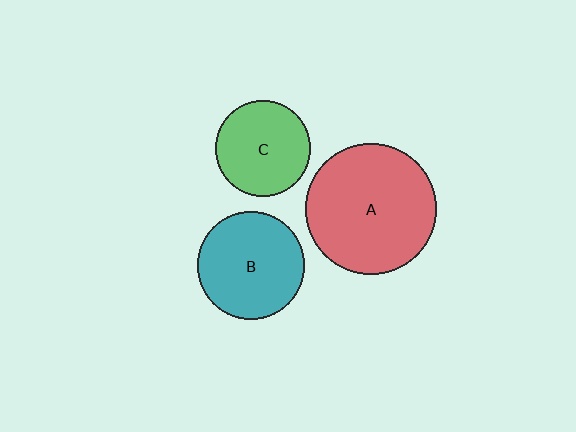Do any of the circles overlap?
No, none of the circles overlap.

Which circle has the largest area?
Circle A (red).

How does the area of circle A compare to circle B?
Approximately 1.5 times.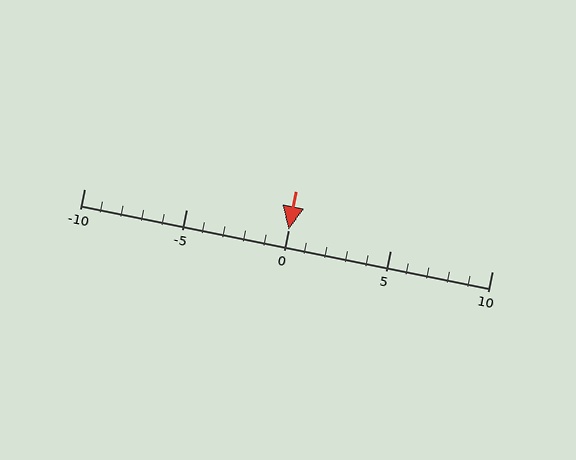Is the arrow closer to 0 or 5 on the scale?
The arrow is closer to 0.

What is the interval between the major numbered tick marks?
The major tick marks are spaced 5 units apart.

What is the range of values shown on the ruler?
The ruler shows values from -10 to 10.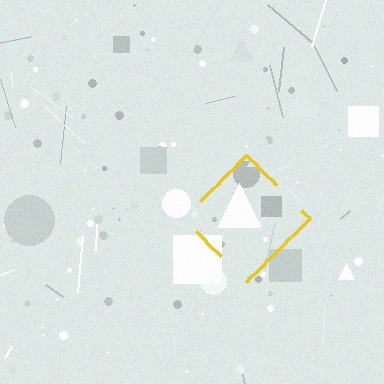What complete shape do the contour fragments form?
The contour fragments form a diamond.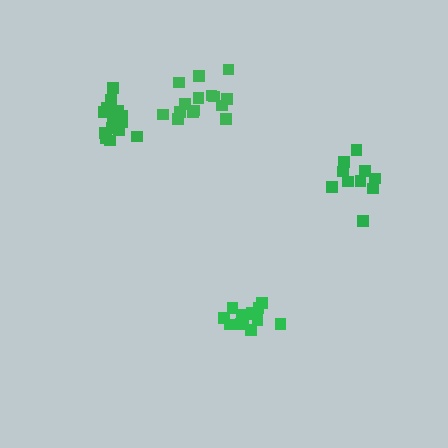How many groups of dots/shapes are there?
There are 4 groups.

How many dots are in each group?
Group 1: 14 dots, Group 2: 15 dots, Group 3: 16 dots, Group 4: 10 dots (55 total).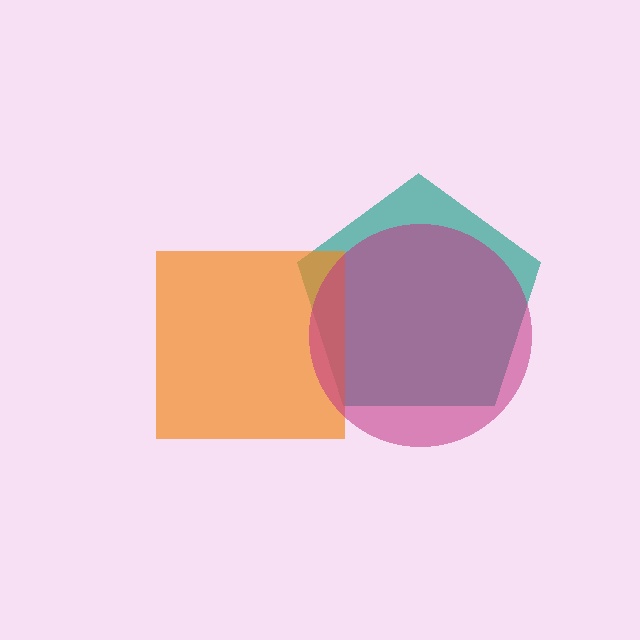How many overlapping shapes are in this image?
There are 3 overlapping shapes in the image.